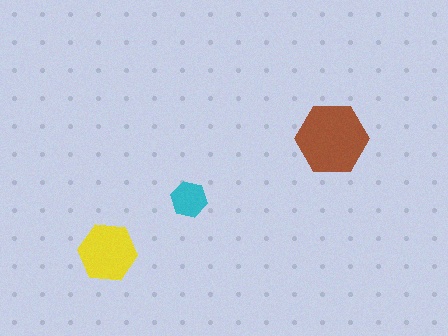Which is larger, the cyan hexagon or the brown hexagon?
The brown one.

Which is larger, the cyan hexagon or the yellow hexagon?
The yellow one.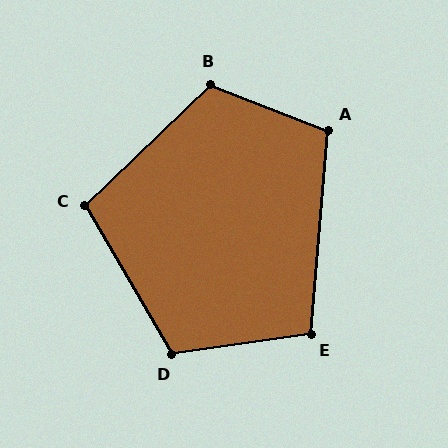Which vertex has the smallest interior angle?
E, at approximately 103 degrees.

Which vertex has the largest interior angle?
B, at approximately 115 degrees.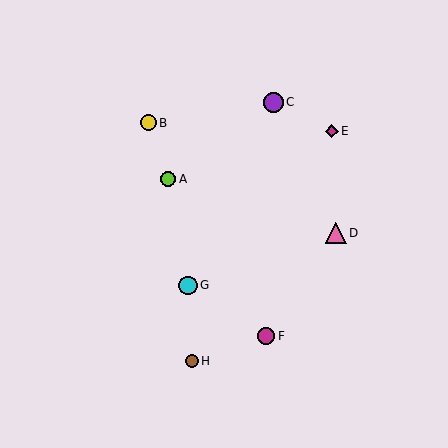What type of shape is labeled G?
Shape G is a cyan circle.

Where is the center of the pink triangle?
The center of the pink triangle is at (336, 233).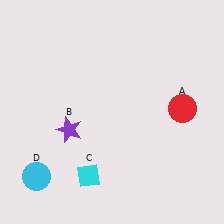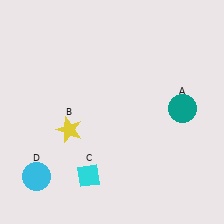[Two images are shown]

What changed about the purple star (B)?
In Image 1, B is purple. In Image 2, it changed to yellow.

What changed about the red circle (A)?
In Image 1, A is red. In Image 2, it changed to teal.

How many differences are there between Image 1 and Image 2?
There are 2 differences between the two images.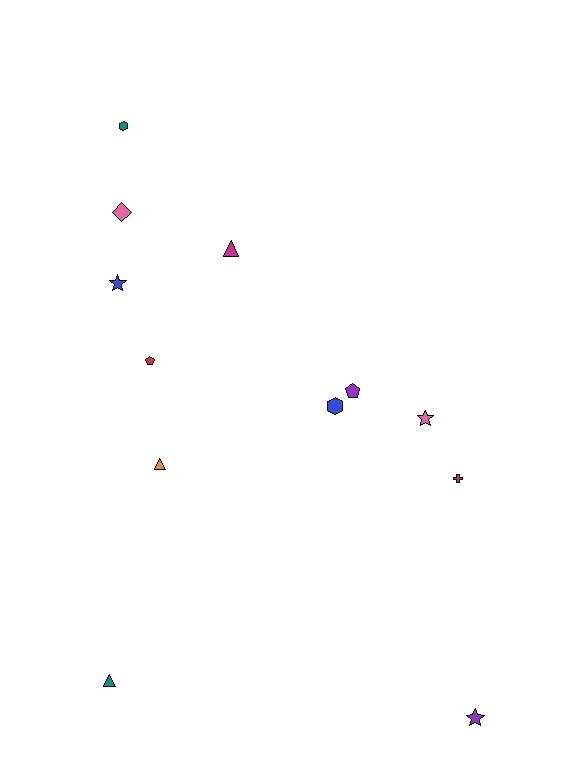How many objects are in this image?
There are 12 objects.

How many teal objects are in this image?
There are 2 teal objects.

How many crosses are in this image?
There is 1 cross.